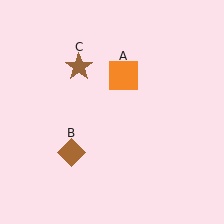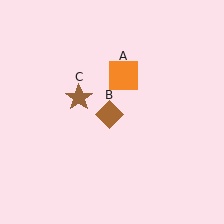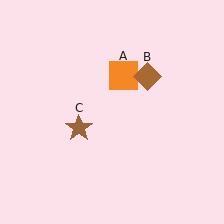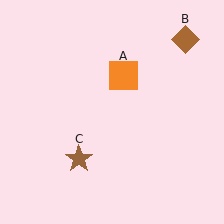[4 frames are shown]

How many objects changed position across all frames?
2 objects changed position: brown diamond (object B), brown star (object C).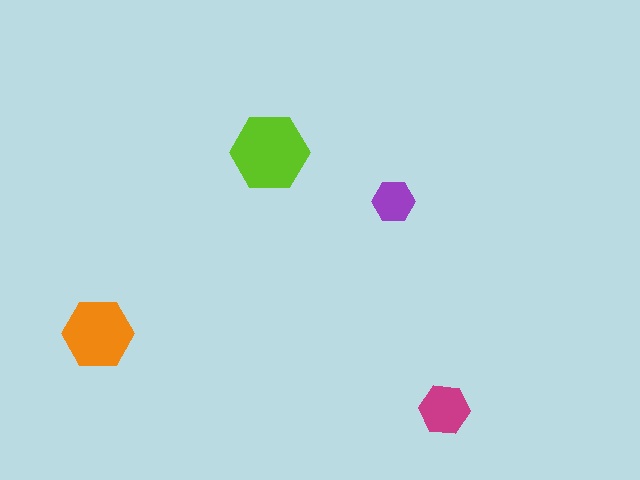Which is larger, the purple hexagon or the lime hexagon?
The lime one.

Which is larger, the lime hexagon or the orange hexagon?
The lime one.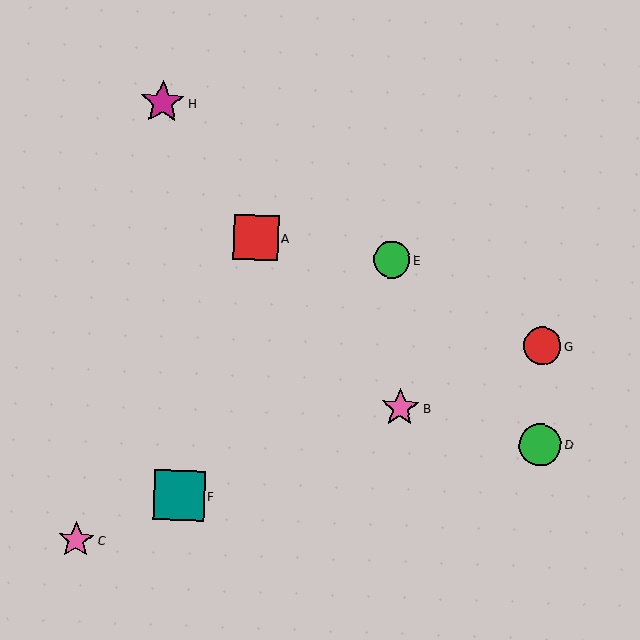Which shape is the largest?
The teal square (labeled F) is the largest.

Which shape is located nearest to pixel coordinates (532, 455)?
The green circle (labeled D) at (540, 445) is nearest to that location.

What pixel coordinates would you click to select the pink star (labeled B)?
Click at (400, 408) to select the pink star B.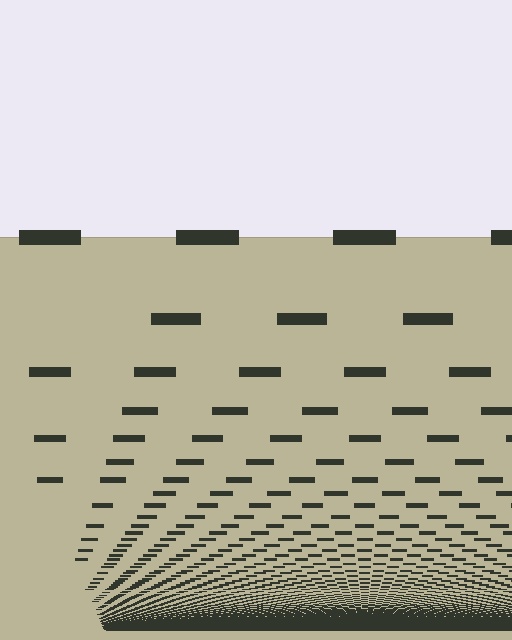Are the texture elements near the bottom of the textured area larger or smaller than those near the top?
Smaller. The gradient is inverted — elements near the bottom are smaller and denser.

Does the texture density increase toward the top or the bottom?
Density increases toward the bottom.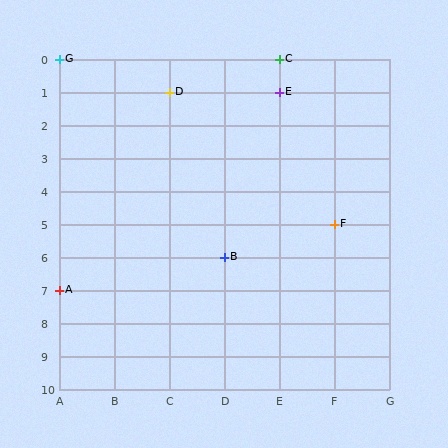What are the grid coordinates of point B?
Point B is at grid coordinates (D, 6).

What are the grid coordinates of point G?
Point G is at grid coordinates (A, 0).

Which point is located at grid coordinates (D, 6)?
Point B is at (D, 6).